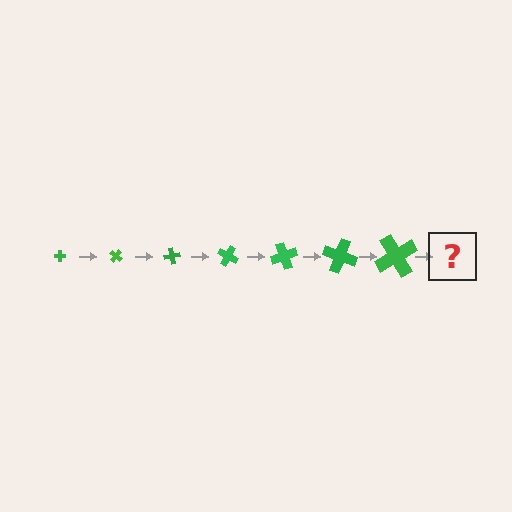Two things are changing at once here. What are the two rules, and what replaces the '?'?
The two rules are that the cross grows larger each step and it rotates 40 degrees each step. The '?' should be a cross, larger than the previous one and rotated 280 degrees from the start.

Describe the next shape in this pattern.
It should be a cross, larger than the previous one and rotated 280 degrees from the start.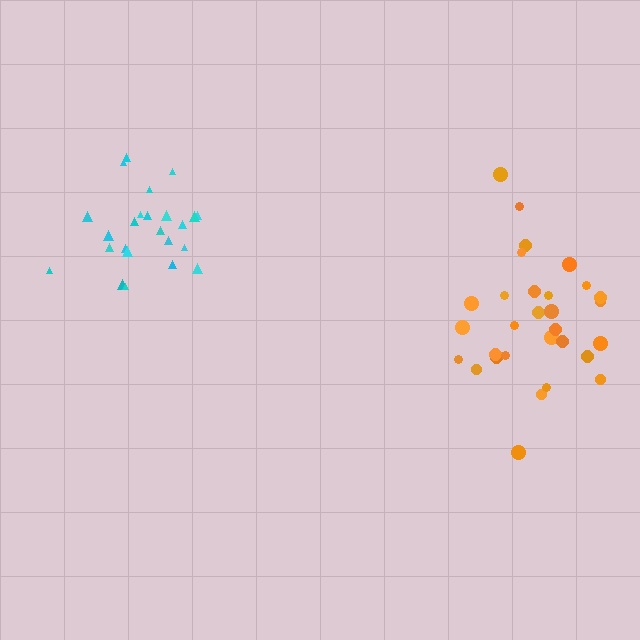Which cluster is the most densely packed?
Cyan.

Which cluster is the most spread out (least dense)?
Orange.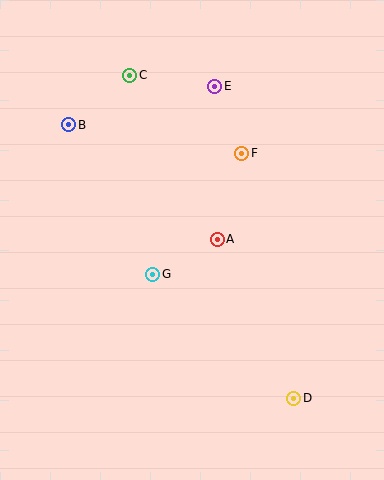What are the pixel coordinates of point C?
Point C is at (130, 75).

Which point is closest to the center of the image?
Point A at (217, 240) is closest to the center.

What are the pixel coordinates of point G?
Point G is at (153, 274).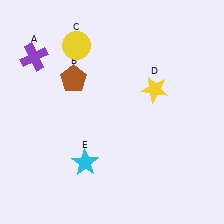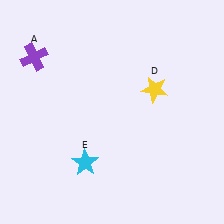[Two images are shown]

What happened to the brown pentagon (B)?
The brown pentagon (B) was removed in Image 2. It was in the top-left area of Image 1.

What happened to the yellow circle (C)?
The yellow circle (C) was removed in Image 2. It was in the top-left area of Image 1.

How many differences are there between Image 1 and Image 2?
There are 2 differences between the two images.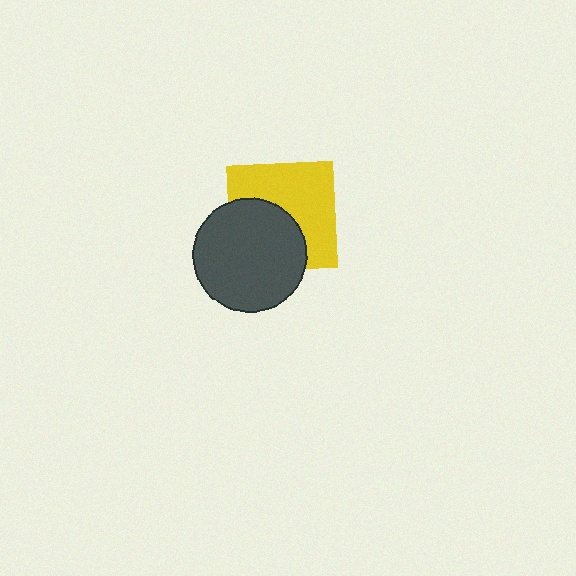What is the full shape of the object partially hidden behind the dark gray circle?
The partially hidden object is a yellow square.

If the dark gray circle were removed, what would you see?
You would see the complete yellow square.